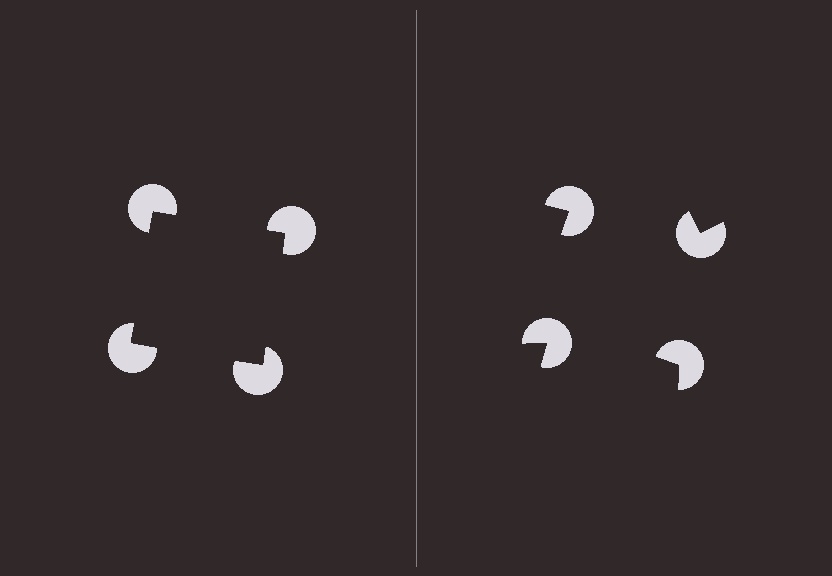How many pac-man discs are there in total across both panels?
8 — 4 on each side.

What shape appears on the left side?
An illusory square.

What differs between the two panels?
The pac-man discs are positioned identically on both sides; only the wedge orientations differ. On the left they align to a square; on the right they are misaligned.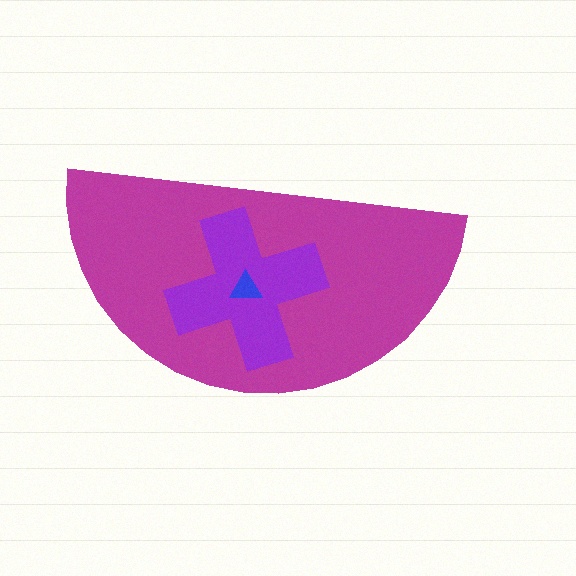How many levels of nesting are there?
3.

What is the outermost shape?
The magenta semicircle.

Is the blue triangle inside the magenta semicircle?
Yes.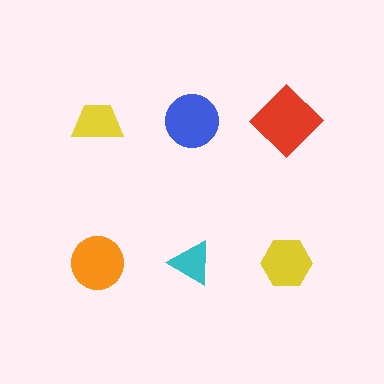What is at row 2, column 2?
A cyan triangle.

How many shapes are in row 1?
3 shapes.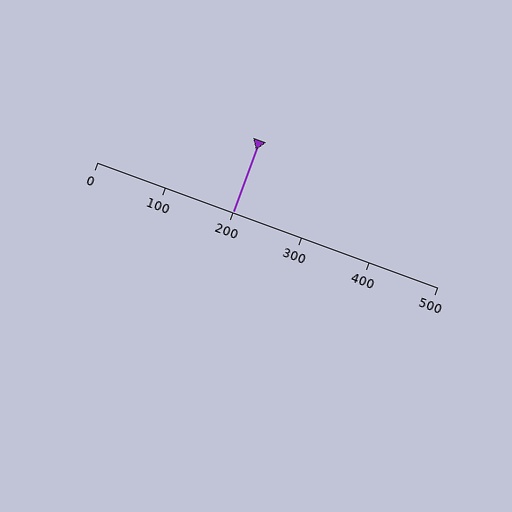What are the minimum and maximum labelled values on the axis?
The axis runs from 0 to 500.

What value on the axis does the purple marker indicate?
The marker indicates approximately 200.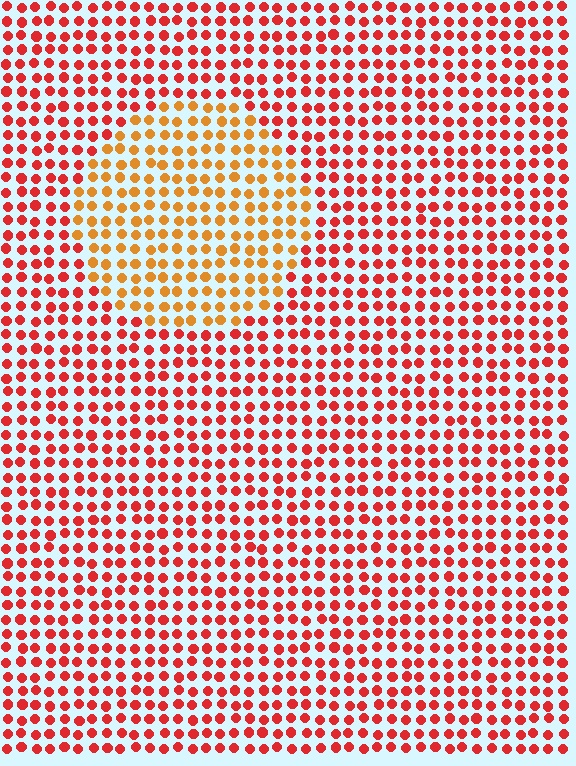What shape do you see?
I see a circle.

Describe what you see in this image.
The image is filled with small red elements in a uniform arrangement. A circle-shaped region is visible where the elements are tinted to a slightly different hue, forming a subtle color boundary.